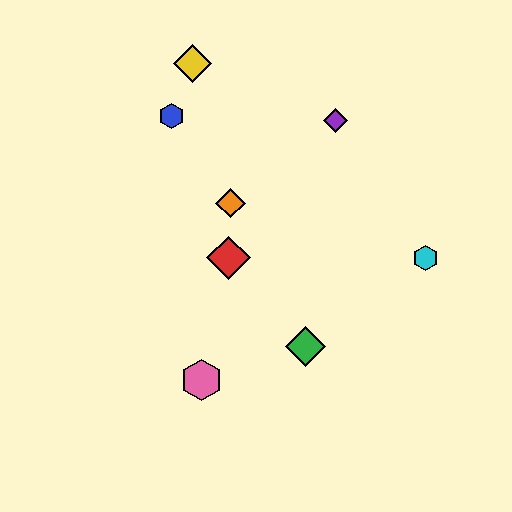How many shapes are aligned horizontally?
2 shapes (the red diamond, the cyan hexagon) are aligned horizontally.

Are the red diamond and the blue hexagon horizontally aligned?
No, the red diamond is at y≈258 and the blue hexagon is at y≈116.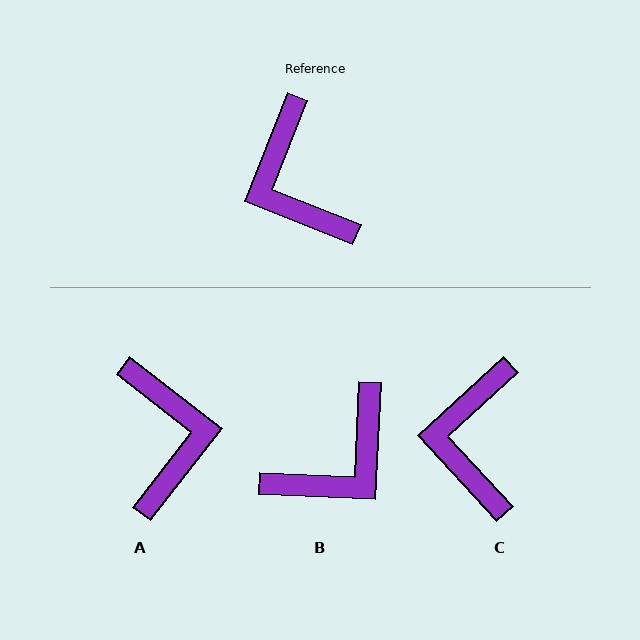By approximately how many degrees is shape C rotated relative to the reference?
Approximately 26 degrees clockwise.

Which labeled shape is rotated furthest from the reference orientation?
A, about 164 degrees away.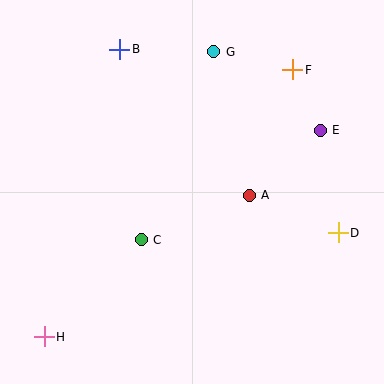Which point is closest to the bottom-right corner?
Point D is closest to the bottom-right corner.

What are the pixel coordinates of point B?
Point B is at (120, 49).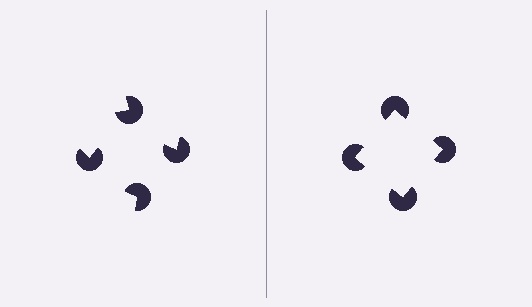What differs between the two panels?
The pac-man discs are positioned identically on both sides; only the wedge orientations differ. On the right they align to a square; on the left they are misaligned.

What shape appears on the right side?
An illusory square.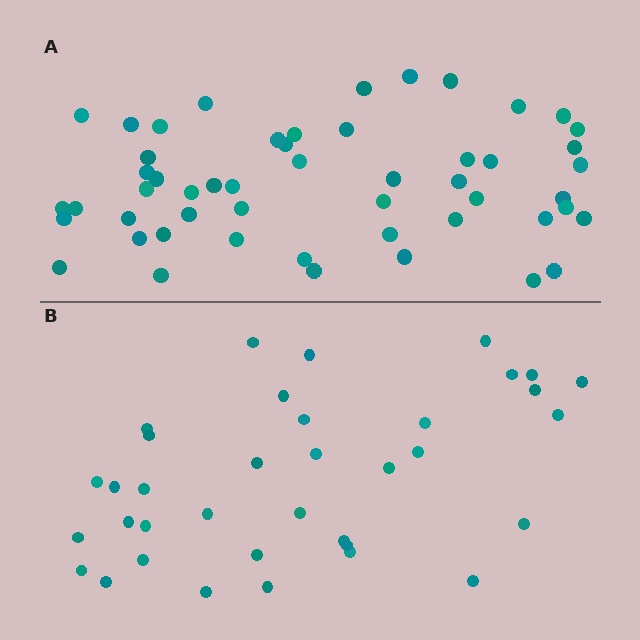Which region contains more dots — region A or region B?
Region A (the top region) has more dots.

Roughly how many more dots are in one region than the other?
Region A has approximately 15 more dots than region B.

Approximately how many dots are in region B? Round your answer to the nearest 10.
About 40 dots. (The exact count is 36, which rounds to 40.)